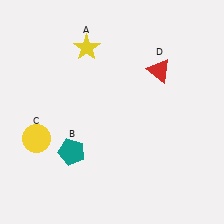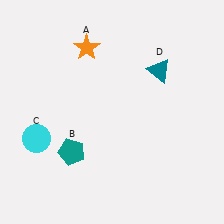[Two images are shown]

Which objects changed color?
A changed from yellow to orange. C changed from yellow to cyan. D changed from red to teal.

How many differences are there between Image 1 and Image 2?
There are 3 differences between the two images.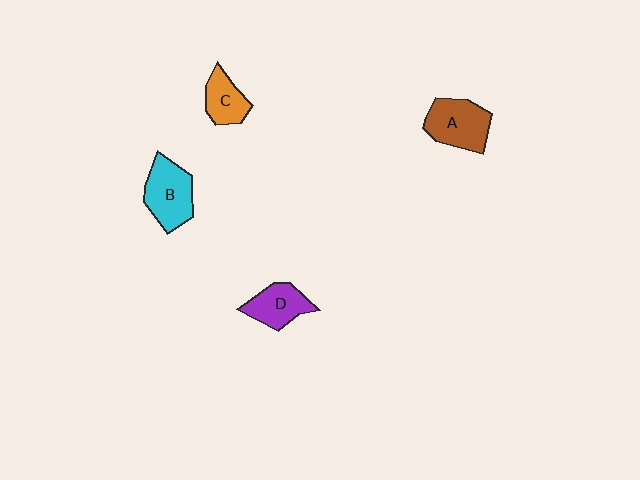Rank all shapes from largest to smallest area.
From largest to smallest: B (cyan), A (brown), D (purple), C (orange).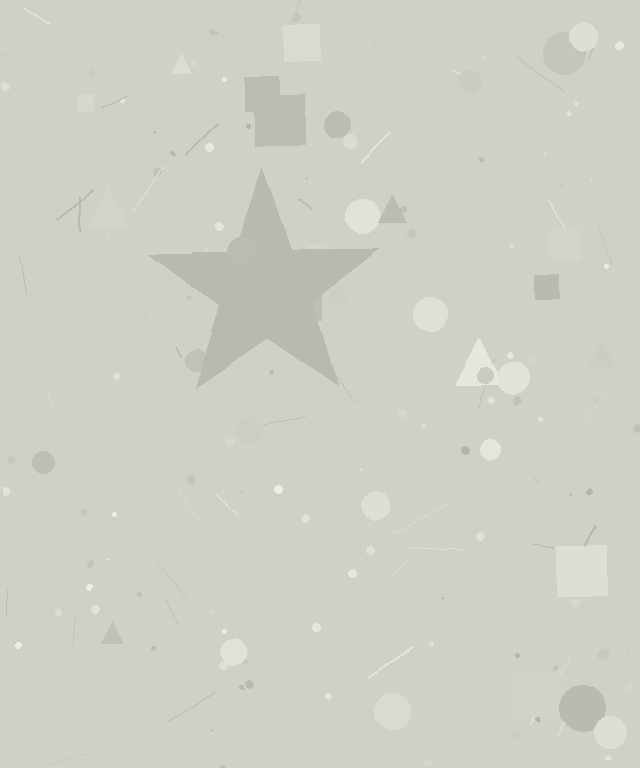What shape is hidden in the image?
A star is hidden in the image.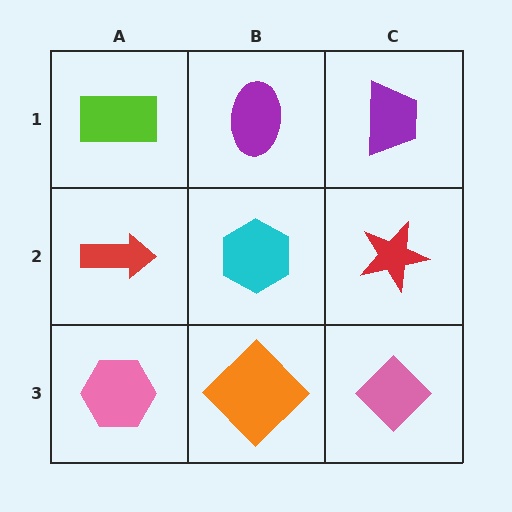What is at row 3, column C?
A pink diamond.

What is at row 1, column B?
A purple ellipse.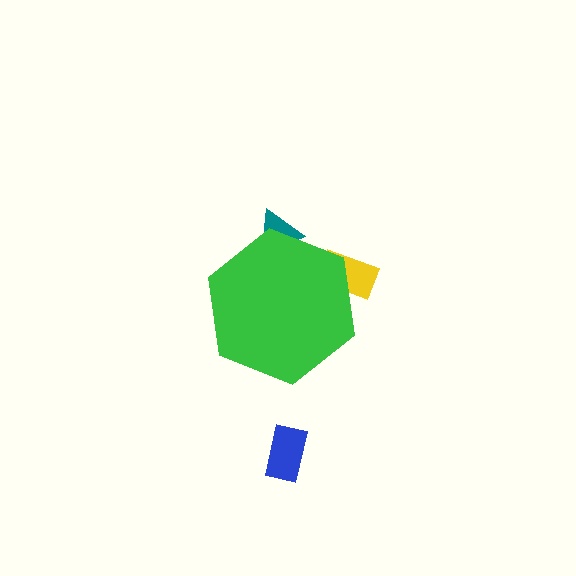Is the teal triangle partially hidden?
Yes, the teal triangle is partially hidden behind the green hexagon.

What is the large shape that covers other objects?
A green hexagon.